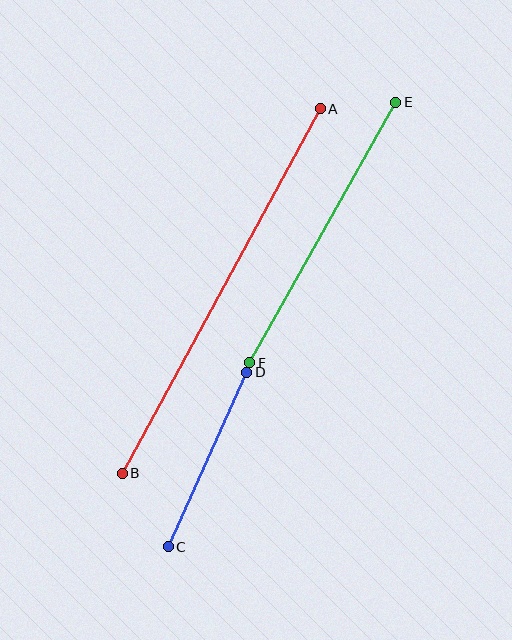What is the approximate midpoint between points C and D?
The midpoint is at approximately (208, 460) pixels.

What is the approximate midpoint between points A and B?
The midpoint is at approximately (221, 291) pixels.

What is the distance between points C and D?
The distance is approximately 191 pixels.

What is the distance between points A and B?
The distance is approximately 415 pixels.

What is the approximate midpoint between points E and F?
The midpoint is at approximately (323, 233) pixels.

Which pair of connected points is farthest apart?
Points A and B are farthest apart.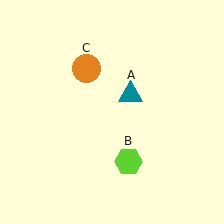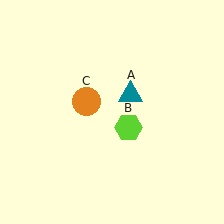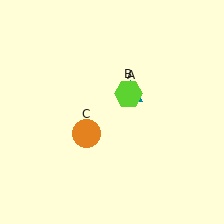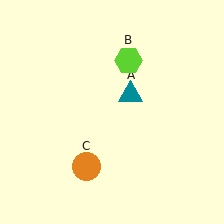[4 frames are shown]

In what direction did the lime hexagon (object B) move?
The lime hexagon (object B) moved up.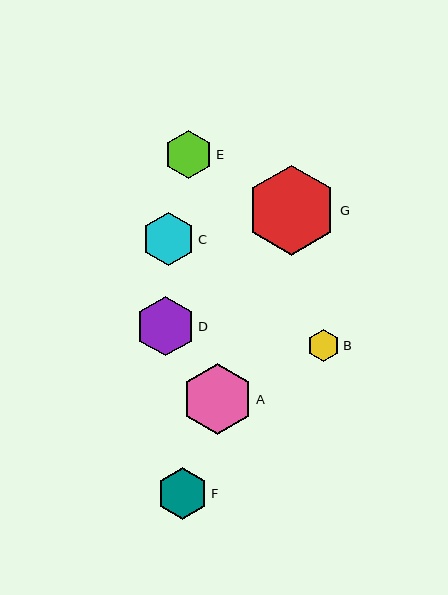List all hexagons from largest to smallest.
From largest to smallest: G, A, D, C, F, E, B.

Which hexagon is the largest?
Hexagon G is the largest with a size of approximately 90 pixels.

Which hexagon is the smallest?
Hexagon B is the smallest with a size of approximately 32 pixels.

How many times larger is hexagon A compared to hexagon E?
Hexagon A is approximately 1.5 times the size of hexagon E.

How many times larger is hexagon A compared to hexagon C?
Hexagon A is approximately 1.3 times the size of hexagon C.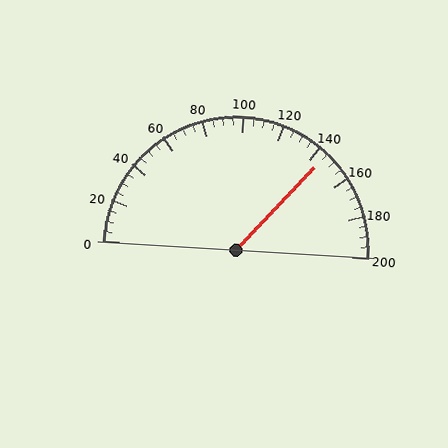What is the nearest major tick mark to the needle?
The nearest major tick mark is 140.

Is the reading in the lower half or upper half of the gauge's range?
The reading is in the upper half of the range (0 to 200).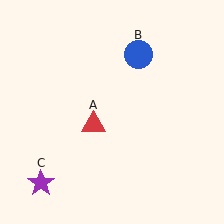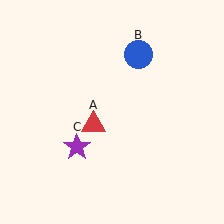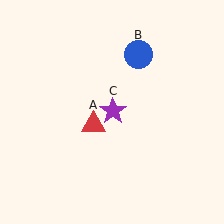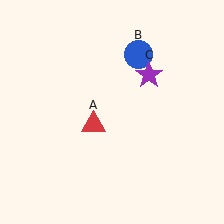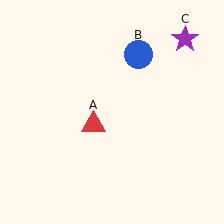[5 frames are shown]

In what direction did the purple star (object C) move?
The purple star (object C) moved up and to the right.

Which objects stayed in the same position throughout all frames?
Red triangle (object A) and blue circle (object B) remained stationary.